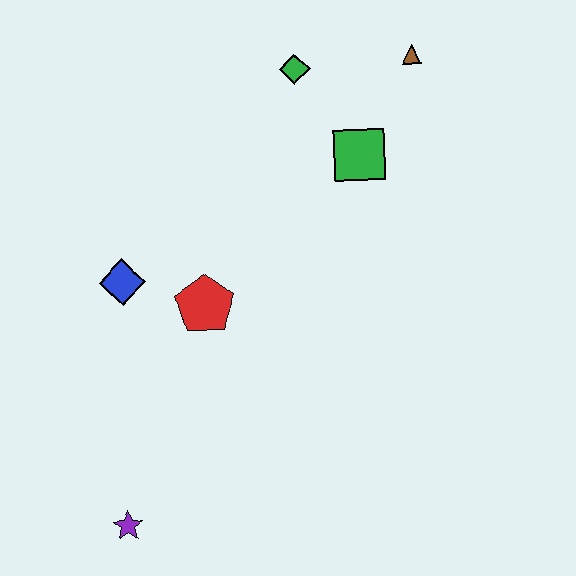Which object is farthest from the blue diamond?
The brown triangle is farthest from the blue diamond.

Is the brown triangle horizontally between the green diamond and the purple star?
No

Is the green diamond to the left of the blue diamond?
No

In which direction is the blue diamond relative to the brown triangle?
The blue diamond is to the left of the brown triangle.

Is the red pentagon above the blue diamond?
No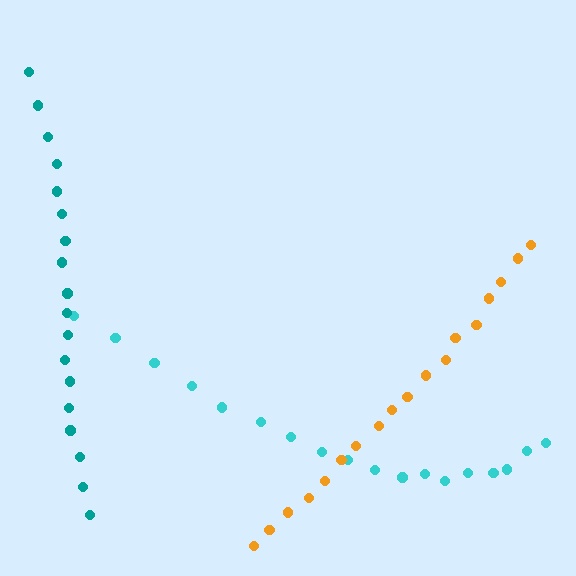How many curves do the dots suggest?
There are 3 distinct paths.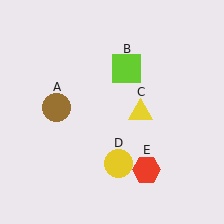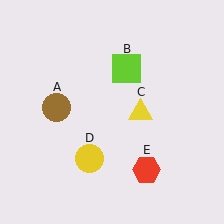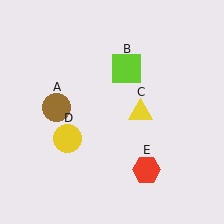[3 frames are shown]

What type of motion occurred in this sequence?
The yellow circle (object D) rotated clockwise around the center of the scene.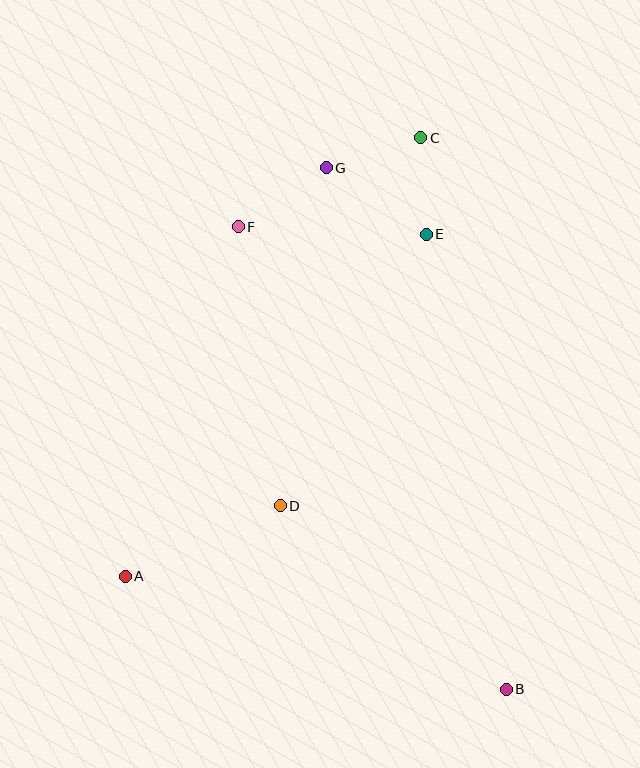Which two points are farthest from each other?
Points B and C are farthest from each other.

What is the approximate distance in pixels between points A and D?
The distance between A and D is approximately 170 pixels.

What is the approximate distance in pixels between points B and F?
The distance between B and F is approximately 535 pixels.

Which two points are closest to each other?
Points C and E are closest to each other.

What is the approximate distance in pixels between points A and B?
The distance between A and B is approximately 397 pixels.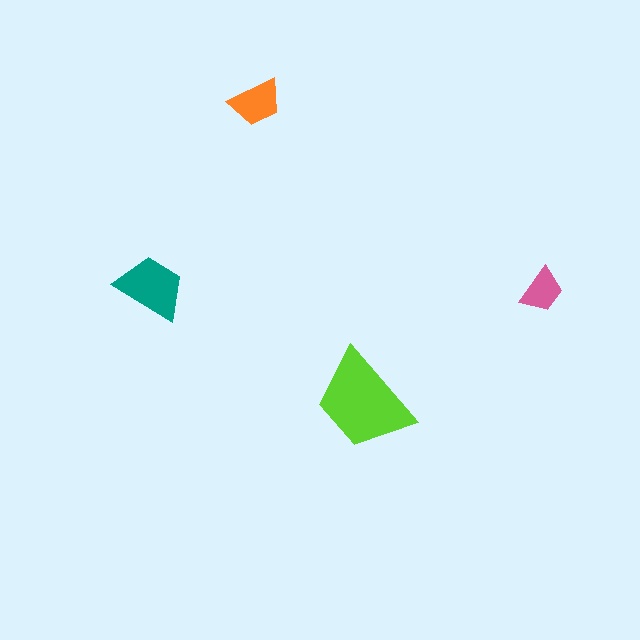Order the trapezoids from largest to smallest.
the lime one, the teal one, the orange one, the pink one.